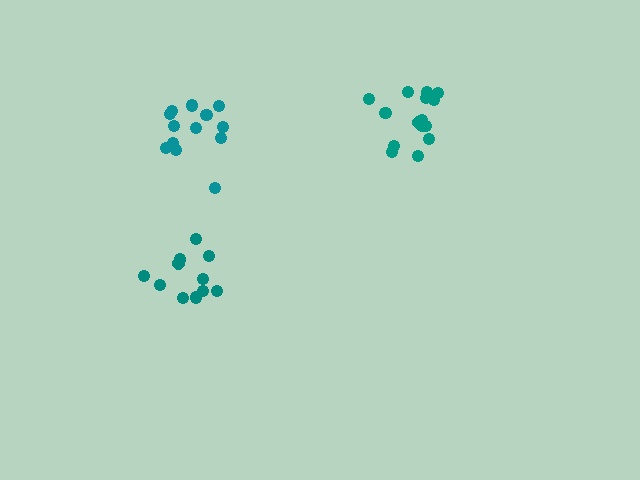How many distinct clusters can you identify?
There are 3 distinct clusters.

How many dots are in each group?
Group 1: 15 dots, Group 2: 13 dots, Group 3: 11 dots (39 total).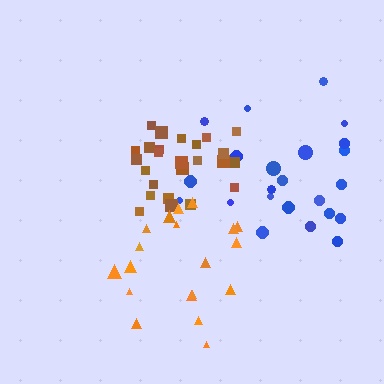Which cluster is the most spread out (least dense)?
Orange.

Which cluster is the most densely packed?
Brown.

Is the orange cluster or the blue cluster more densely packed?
Blue.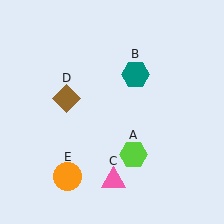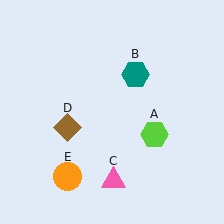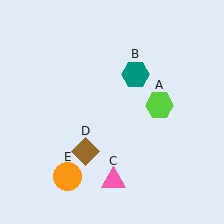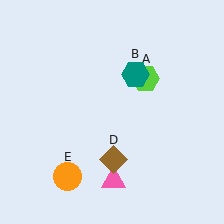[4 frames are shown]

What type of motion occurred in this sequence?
The lime hexagon (object A), brown diamond (object D) rotated counterclockwise around the center of the scene.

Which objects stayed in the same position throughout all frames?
Teal hexagon (object B) and pink triangle (object C) and orange circle (object E) remained stationary.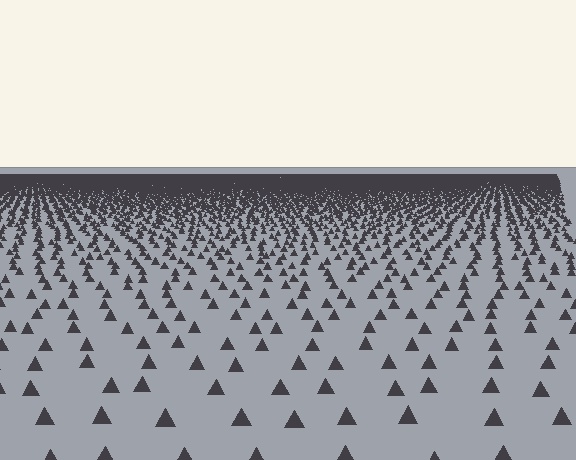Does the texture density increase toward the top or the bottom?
Density increases toward the top.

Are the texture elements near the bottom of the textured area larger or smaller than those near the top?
Larger. Near the bottom, elements are closer to the viewer and appear at a bigger on-screen size.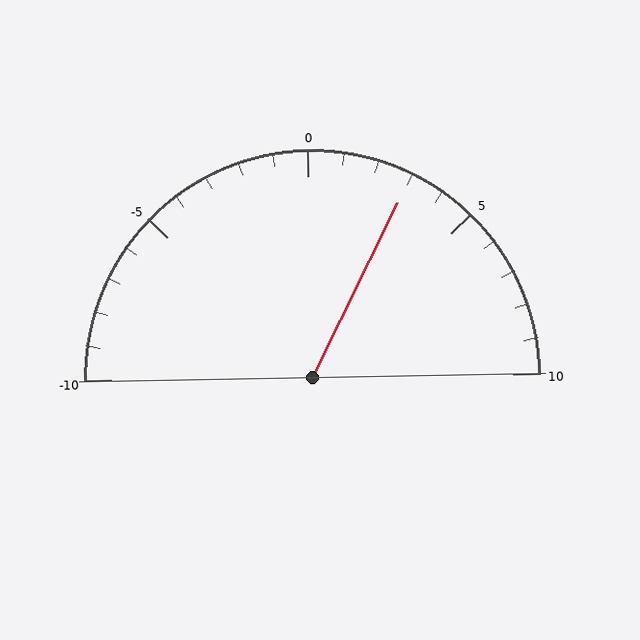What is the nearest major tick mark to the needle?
The nearest major tick mark is 5.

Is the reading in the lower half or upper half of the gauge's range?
The reading is in the upper half of the range (-10 to 10).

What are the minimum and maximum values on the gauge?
The gauge ranges from -10 to 10.